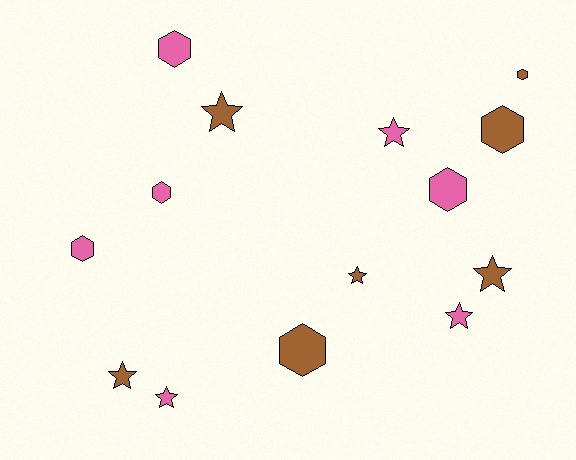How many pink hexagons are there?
There are 4 pink hexagons.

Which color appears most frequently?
Brown, with 7 objects.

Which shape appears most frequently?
Star, with 7 objects.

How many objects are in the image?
There are 14 objects.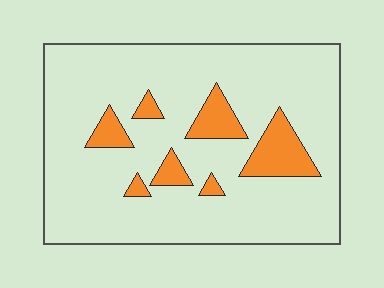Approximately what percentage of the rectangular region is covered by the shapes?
Approximately 15%.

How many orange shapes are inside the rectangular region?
7.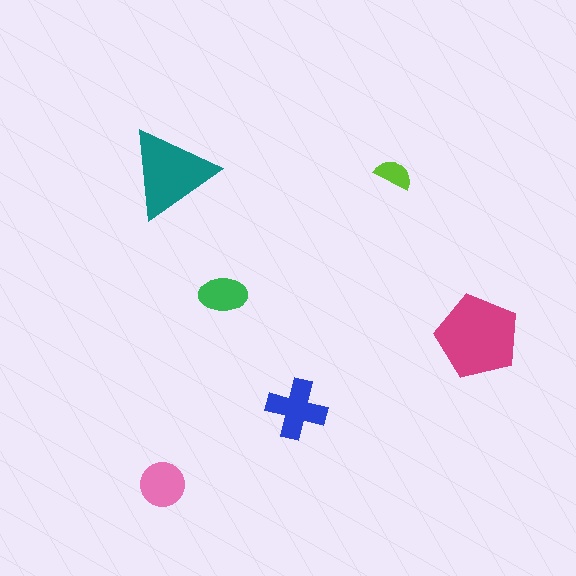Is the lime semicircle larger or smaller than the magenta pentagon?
Smaller.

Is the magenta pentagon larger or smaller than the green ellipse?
Larger.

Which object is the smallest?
The lime semicircle.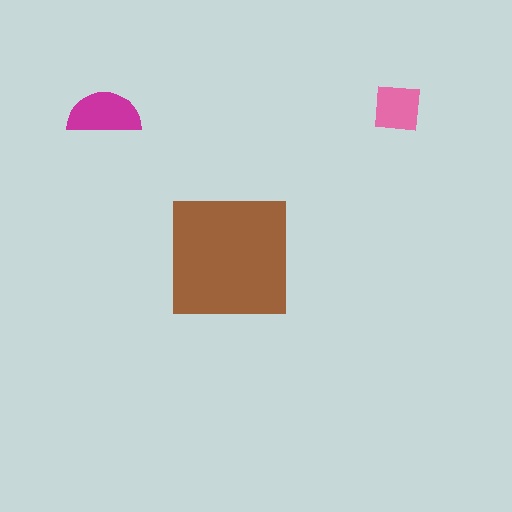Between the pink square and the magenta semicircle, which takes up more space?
The magenta semicircle.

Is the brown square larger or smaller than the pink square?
Larger.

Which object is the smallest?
The pink square.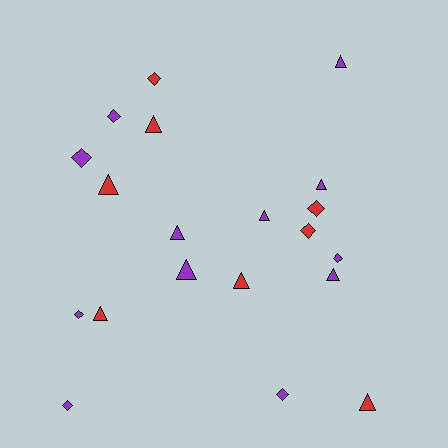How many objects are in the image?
There are 20 objects.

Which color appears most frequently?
Purple, with 12 objects.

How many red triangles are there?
There are 5 red triangles.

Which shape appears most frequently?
Triangle, with 11 objects.